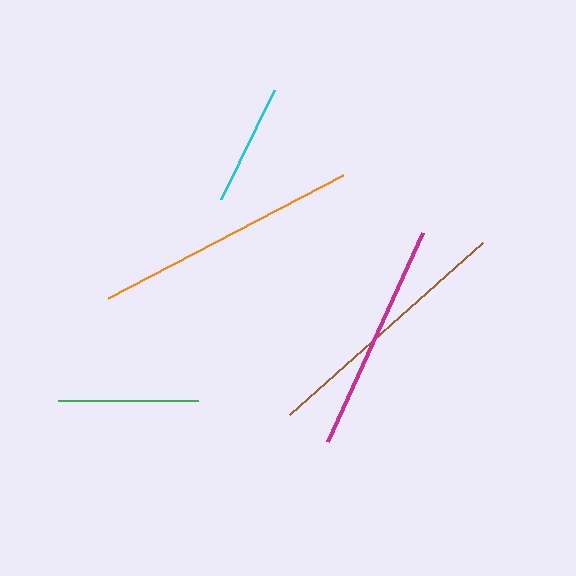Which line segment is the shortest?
The cyan line is the shortest at approximately 121 pixels.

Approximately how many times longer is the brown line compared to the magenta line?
The brown line is approximately 1.1 times the length of the magenta line.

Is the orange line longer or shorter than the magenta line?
The orange line is longer than the magenta line.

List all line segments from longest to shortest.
From longest to shortest: orange, brown, magenta, green, cyan.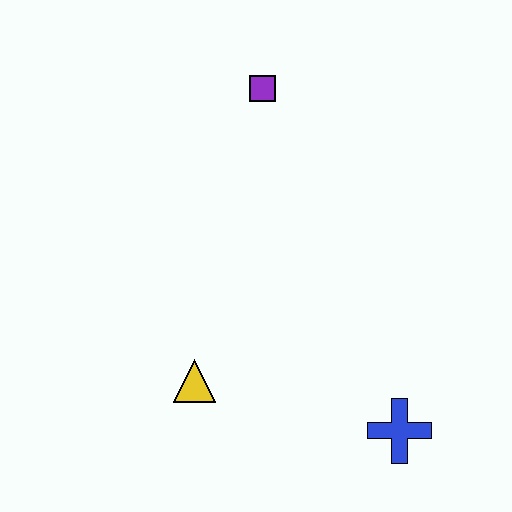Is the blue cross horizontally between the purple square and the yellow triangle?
No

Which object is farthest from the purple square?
The blue cross is farthest from the purple square.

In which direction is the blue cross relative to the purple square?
The blue cross is below the purple square.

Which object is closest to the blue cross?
The yellow triangle is closest to the blue cross.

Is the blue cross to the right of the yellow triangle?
Yes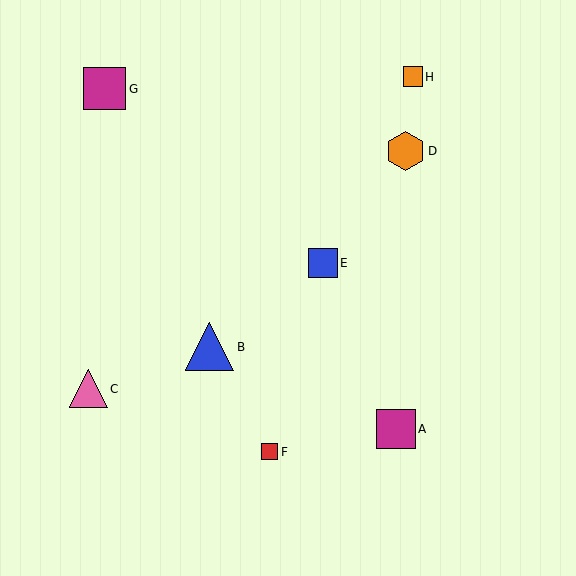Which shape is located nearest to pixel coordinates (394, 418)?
The magenta square (labeled A) at (396, 429) is nearest to that location.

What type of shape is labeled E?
Shape E is a blue square.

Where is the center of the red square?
The center of the red square is at (270, 452).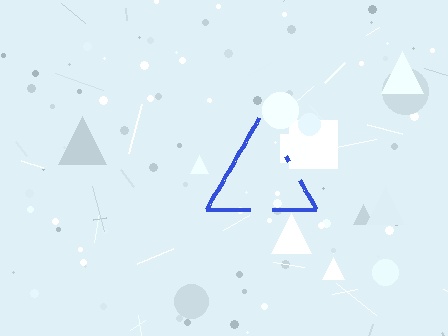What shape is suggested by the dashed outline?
The dashed outline suggests a triangle.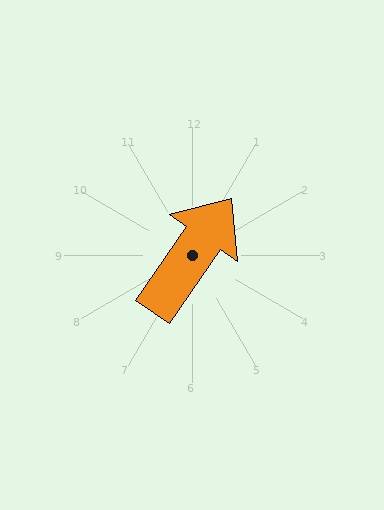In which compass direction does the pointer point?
Northeast.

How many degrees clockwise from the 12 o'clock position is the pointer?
Approximately 35 degrees.